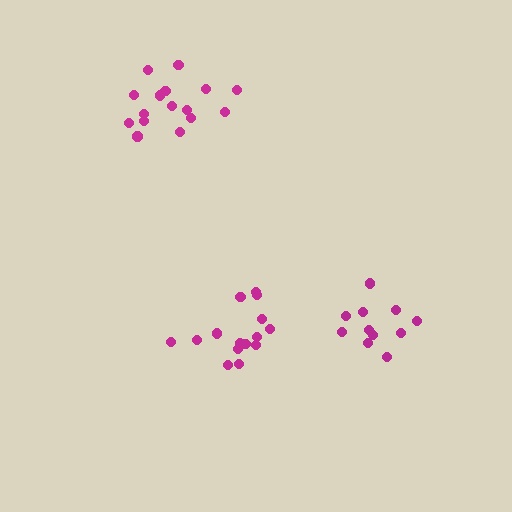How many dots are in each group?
Group 1: 16 dots, Group 2: 15 dots, Group 3: 11 dots (42 total).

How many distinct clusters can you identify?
There are 3 distinct clusters.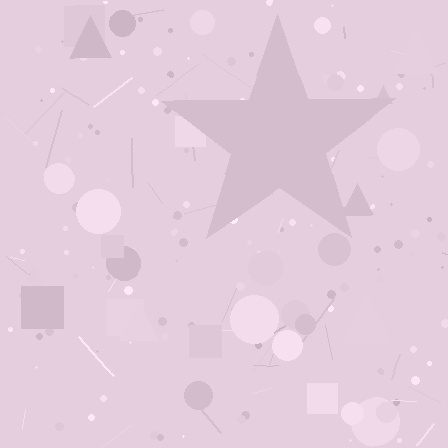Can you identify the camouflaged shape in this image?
The camouflaged shape is a star.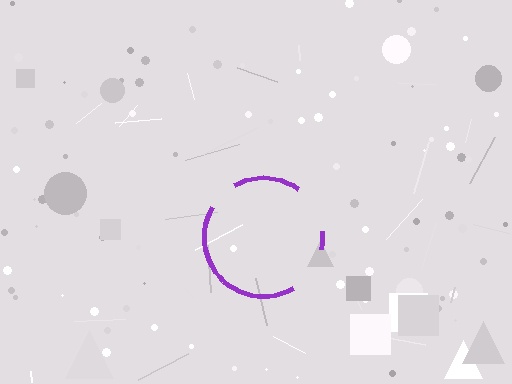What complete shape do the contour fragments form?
The contour fragments form a circle.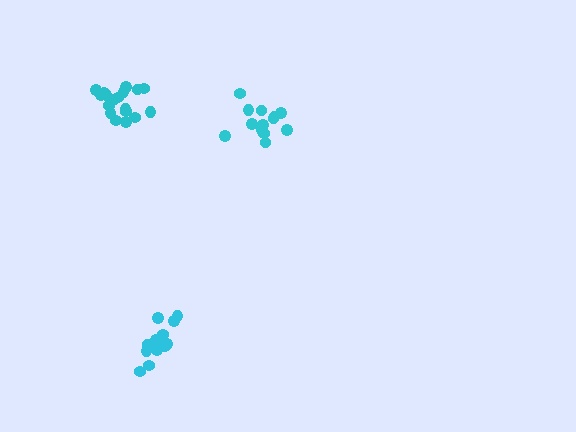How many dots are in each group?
Group 1: 15 dots, Group 2: 13 dots, Group 3: 18 dots (46 total).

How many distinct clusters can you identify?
There are 3 distinct clusters.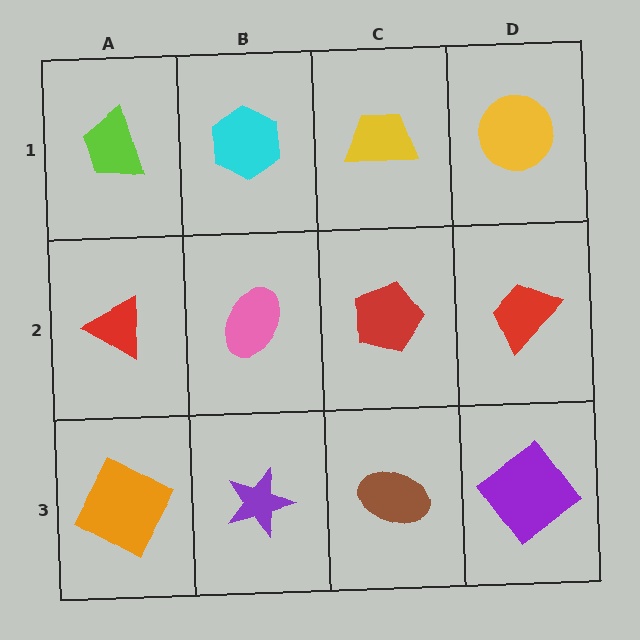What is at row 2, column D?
A red trapezoid.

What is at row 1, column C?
A yellow trapezoid.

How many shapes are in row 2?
4 shapes.